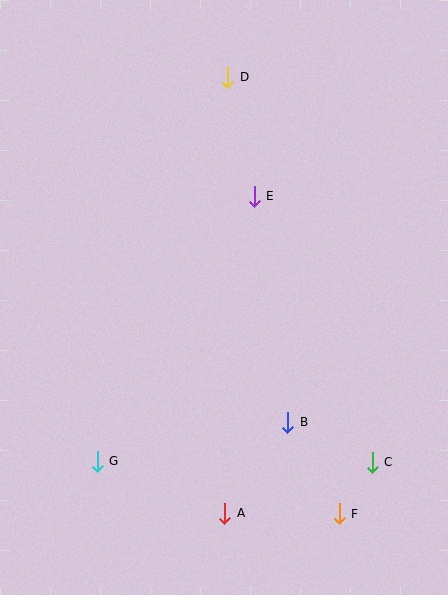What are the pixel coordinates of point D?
Point D is at (228, 77).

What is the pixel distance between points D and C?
The distance between D and C is 411 pixels.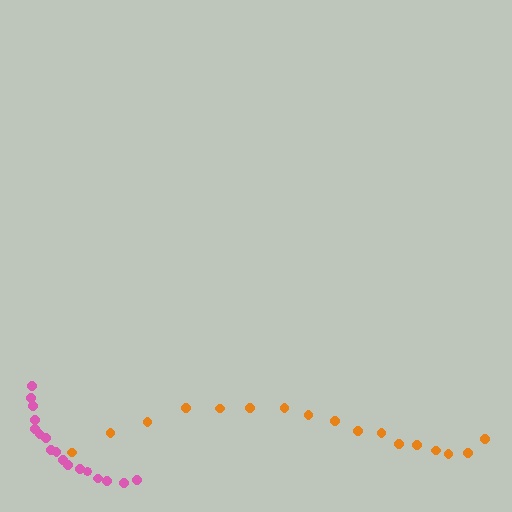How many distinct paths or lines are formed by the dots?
There are 2 distinct paths.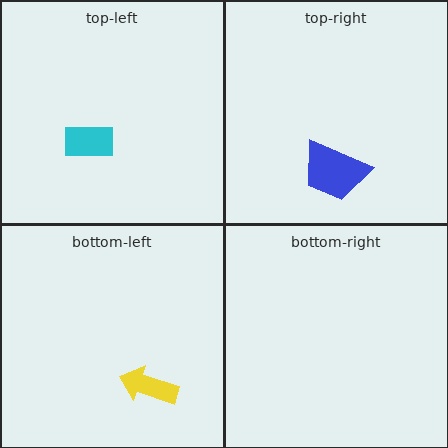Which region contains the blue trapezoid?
The top-right region.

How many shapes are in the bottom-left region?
1.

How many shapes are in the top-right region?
1.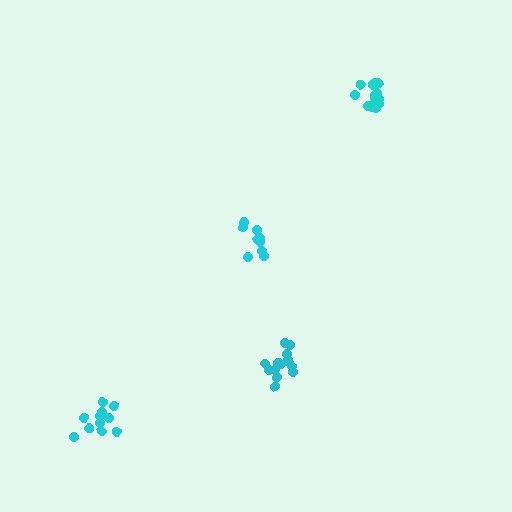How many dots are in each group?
Group 1: 9 dots, Group 2: 15 dots, Group 3: 15 dots, Group 4: 11 dots (50 total).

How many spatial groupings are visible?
There are 4 spatial groupings.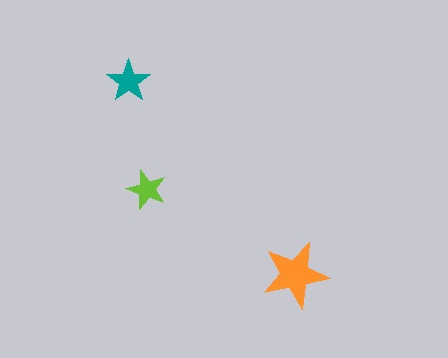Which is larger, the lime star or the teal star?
The teal one.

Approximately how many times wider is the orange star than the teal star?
About 1.5 times wider.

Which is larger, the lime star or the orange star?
The orange one.